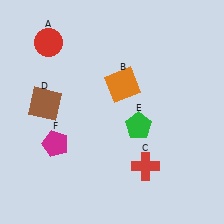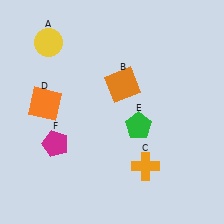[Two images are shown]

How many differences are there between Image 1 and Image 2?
There are 3 differences between the two images.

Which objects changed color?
A changed from red to yellow. C changed from red to orange. D changed from brown to orange.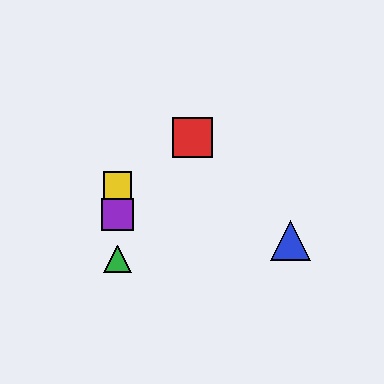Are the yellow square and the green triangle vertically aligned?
Yes, both are at x≈117.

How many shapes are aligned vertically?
3 shapes (the green triangle, the yellow square, the purple square) are aligned vertically.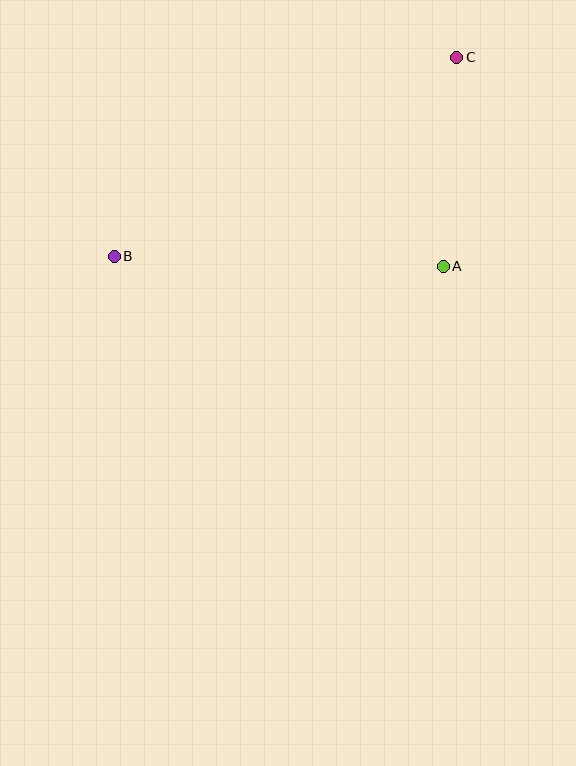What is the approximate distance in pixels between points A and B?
The distance between A and B is approximately 329 pixels.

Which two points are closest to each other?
Points A and C are closest to each other.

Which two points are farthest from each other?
Points B and C are farthest from each other.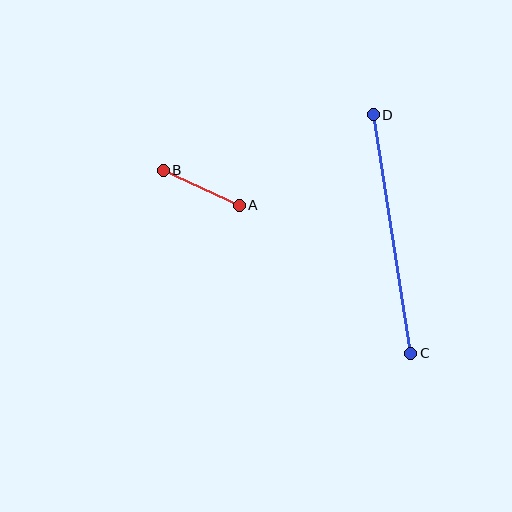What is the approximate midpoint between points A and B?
The midpoint is at approximately (201, 188) pixels.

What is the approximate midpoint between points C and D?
The midpoint is at approximately (392, 234) pixels.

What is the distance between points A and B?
The distance is approximately 84 pixels.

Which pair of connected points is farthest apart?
Points C and D are farthest apart.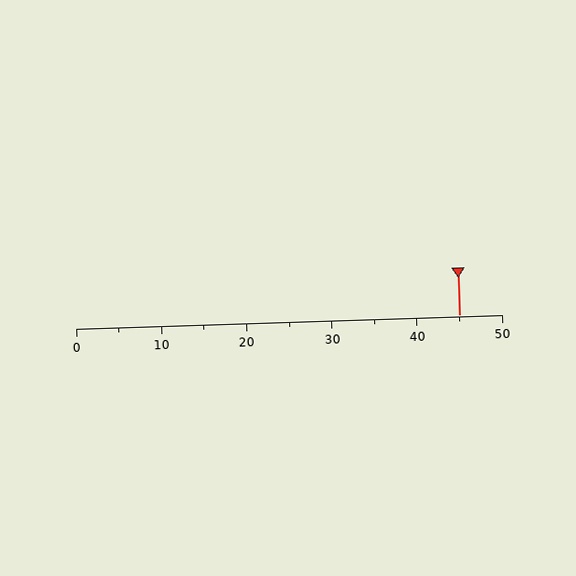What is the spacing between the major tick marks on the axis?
The major ticks are spaced 10 apart.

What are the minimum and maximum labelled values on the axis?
The axis runs from 0 to 50.